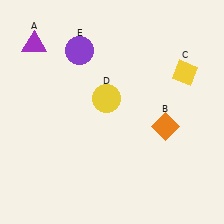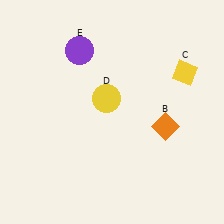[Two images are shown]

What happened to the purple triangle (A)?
The purple triangle (A) was removed in Image 2. It was in the top-left area of Image 1.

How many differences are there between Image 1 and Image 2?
There is 1 difference between the two images.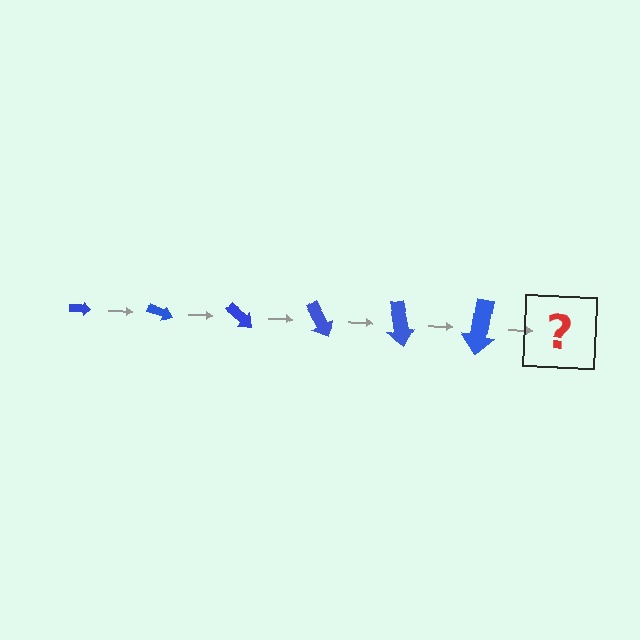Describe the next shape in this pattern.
It should be an arrow, larger than the previous one and rotated 120 degrees from the start.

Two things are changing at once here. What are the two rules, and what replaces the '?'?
The two rules are that the arrow grows larger each step and it rotates 20 degrees each step. The '?' should be an arrow, larger than the previous one and rotated 120 degrees from the start.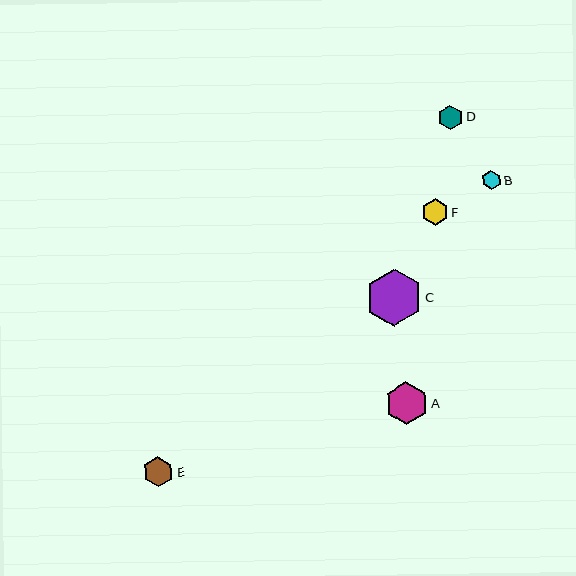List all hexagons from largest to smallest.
From largest to smallest: C, A, E, F, D, B.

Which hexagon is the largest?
Hexagon C is the largest with a size of approximately 57 pixels.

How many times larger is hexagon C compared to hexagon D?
Hexagon C is approximately 2.3 times the size of hexagon D.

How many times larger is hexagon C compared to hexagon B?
Hexagon C is approximately 3.0 times the size of hexagon B.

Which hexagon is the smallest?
Hexagon B is the smallest with a size of approximately 19 pixels.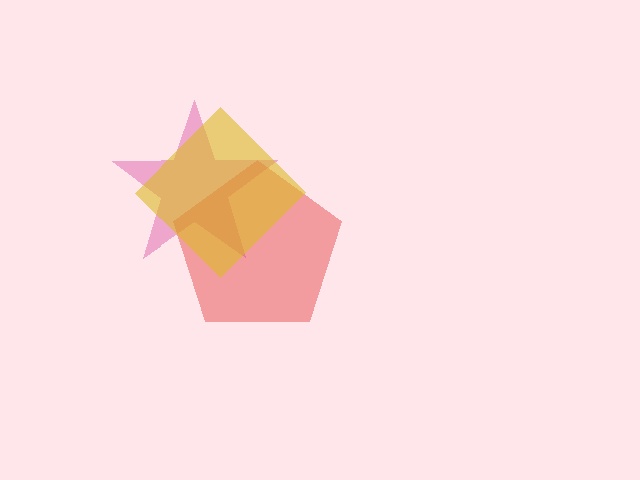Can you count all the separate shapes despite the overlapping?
Yes, there are 3 separate shapes.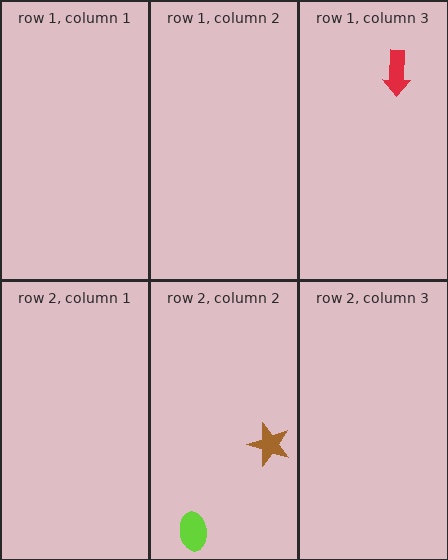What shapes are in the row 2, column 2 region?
The lime ellipse, the brown star.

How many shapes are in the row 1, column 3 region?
1.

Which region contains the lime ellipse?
The row 2, column 2 region.